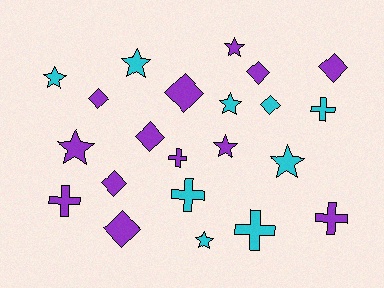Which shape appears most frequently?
Star, with 8 objects.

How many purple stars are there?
There are 3 purple stars.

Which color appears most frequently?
Purple, with 13 objects.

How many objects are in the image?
There are 22 objects.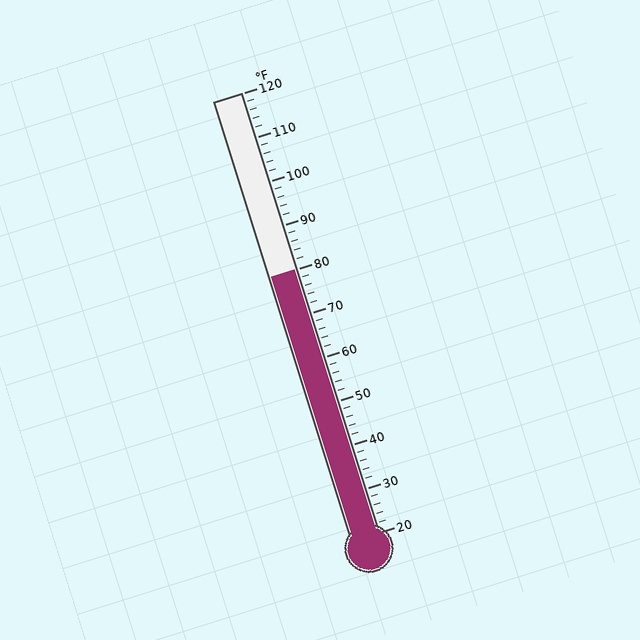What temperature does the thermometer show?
The thermometer shows approximately 80°F.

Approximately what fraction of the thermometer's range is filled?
The thermometer is filled to approximately 60% of its range.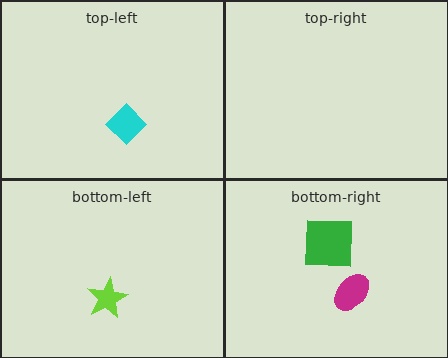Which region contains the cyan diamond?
The top-left region.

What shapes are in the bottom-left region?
The lime star.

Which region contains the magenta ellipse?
The bottom-right region.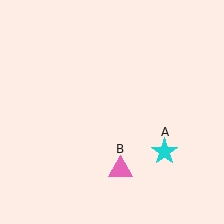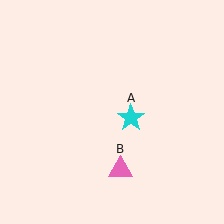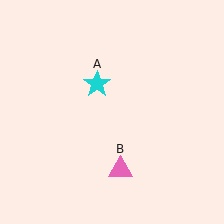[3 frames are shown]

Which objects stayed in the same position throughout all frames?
Pink triangle (object B) remained stationary.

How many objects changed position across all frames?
1 object changed position: cyan star (object A).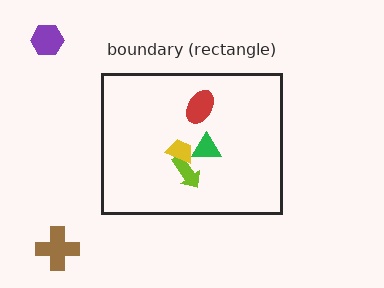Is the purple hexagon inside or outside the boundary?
Outside.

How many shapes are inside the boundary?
4 inside, 2 outside.